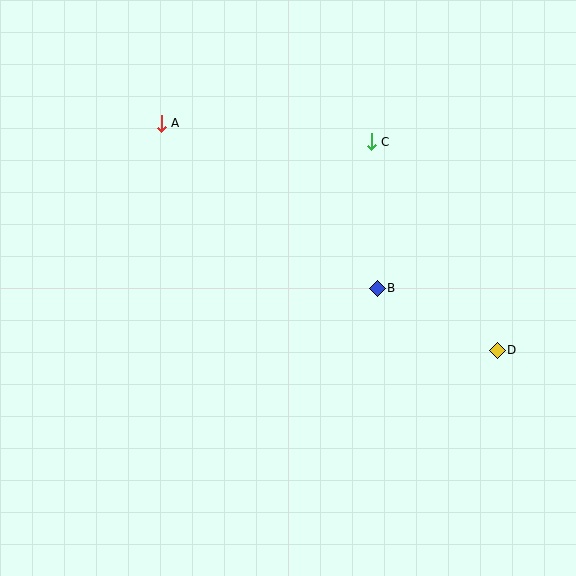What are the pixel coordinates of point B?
Point B is at (377, 288).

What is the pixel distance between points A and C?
The distance between A and C is 211 pixels.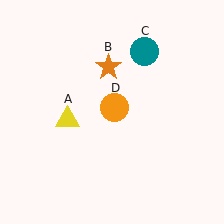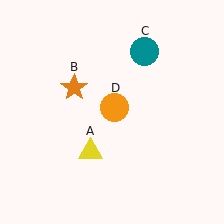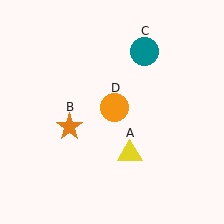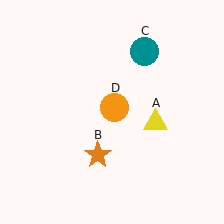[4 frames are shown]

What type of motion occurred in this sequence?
The yellow triangle (object A), orange star (object B) rotated counterclockwise around the center of the scene.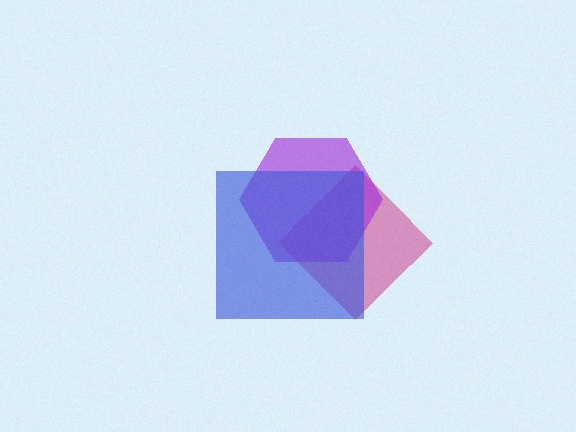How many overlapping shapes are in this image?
There are 3 overlapping shapes in the image.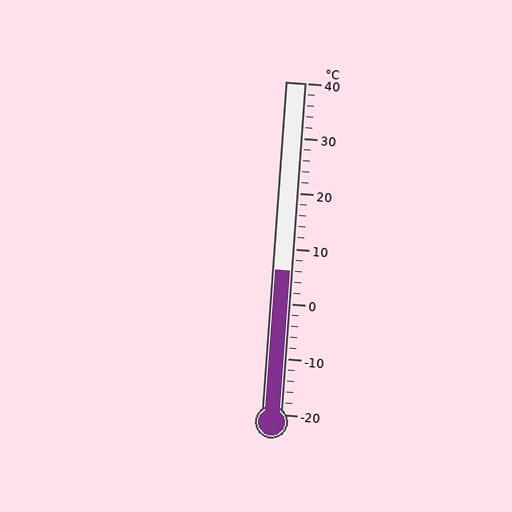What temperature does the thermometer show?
The thermometer shows approximately 6°C.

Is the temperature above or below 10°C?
The temperature is below 10°C.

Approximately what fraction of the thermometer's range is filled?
The thermometer is filled to approximately 45% of its range.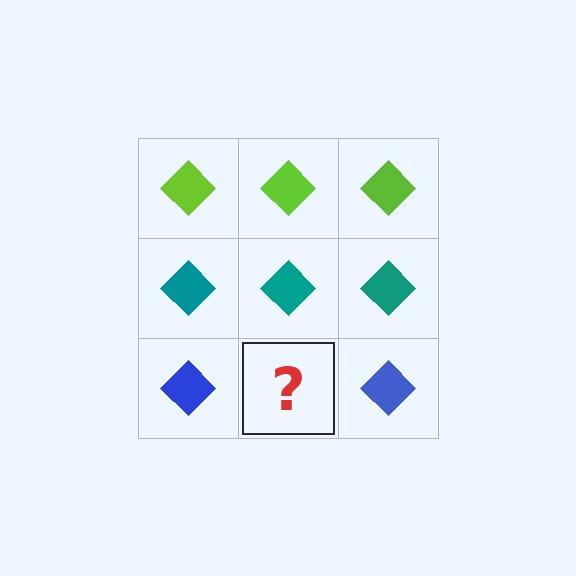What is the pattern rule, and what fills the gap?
The rule is that each row has a consistent color. The gap should be filled with a blue diamond.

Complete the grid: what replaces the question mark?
The question mark should be replaced with a blue diamond.